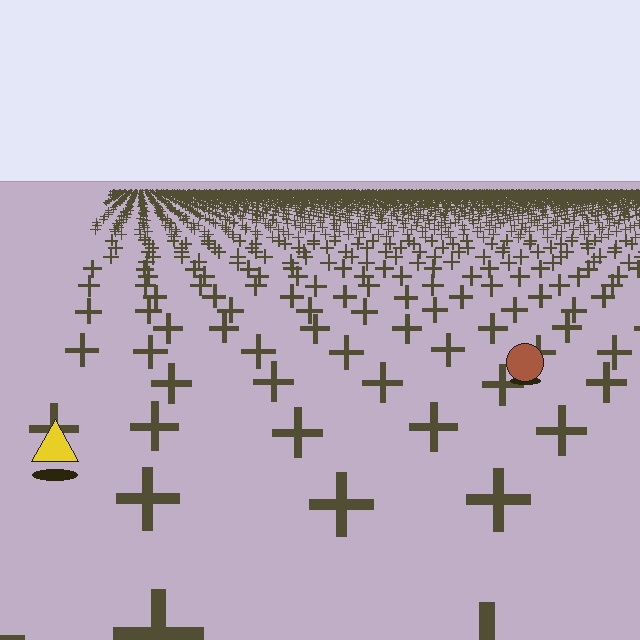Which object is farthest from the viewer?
The brown circle is farthest from the viewer. It appears smaller and the ground texture around it is denser.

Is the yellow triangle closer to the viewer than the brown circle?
Yes. The yellow triangle is closer — you can tell from the texture gradient: the ground texture is coarser near it.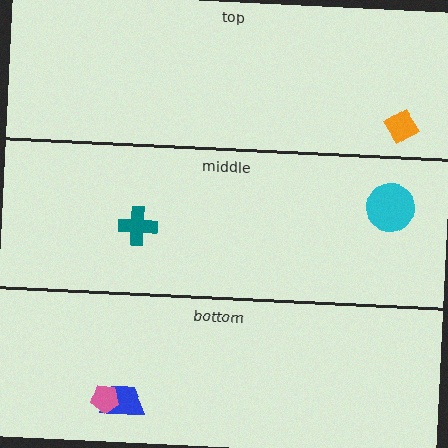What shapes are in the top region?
The orange diamond.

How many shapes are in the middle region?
2.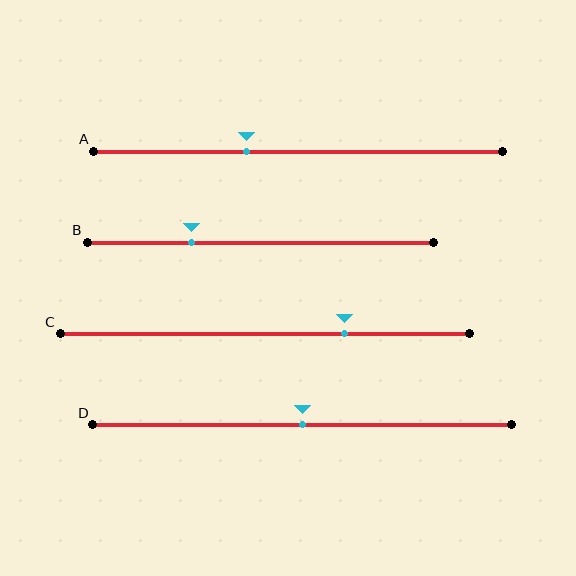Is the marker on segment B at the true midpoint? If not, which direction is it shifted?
No, the marker on segment B is shifted to the left by about 20% of the segment length.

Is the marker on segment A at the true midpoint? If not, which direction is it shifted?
No, the marker on segment A is shifted to the left by about 13% of the segment length.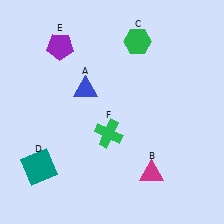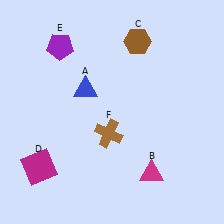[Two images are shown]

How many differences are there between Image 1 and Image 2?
There are 3 differences between the two images.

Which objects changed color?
C changed from green to brown. D changed from teal to magenta. F changed from green to brown.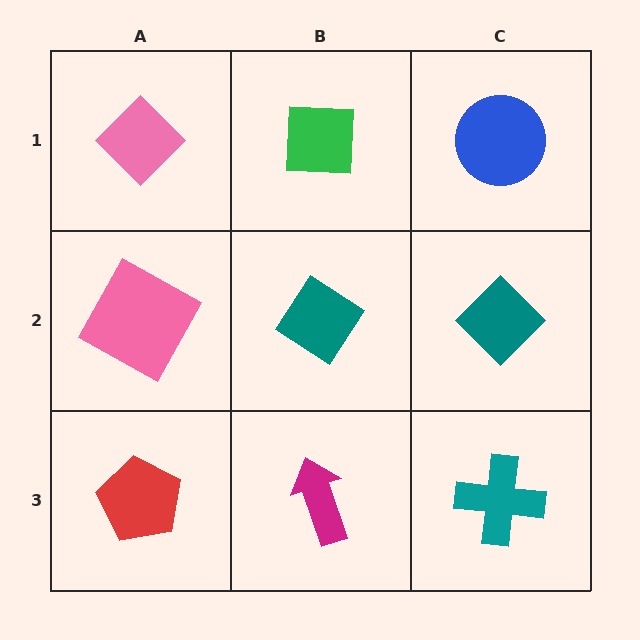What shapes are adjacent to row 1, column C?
A teal diamond (row 2, column C), a green square (row 1, column B).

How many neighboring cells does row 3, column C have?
2.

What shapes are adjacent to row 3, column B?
A teal diamond (row 2, column B), a red pentagon (row 3, column A), a teal cross (row 3, column C).